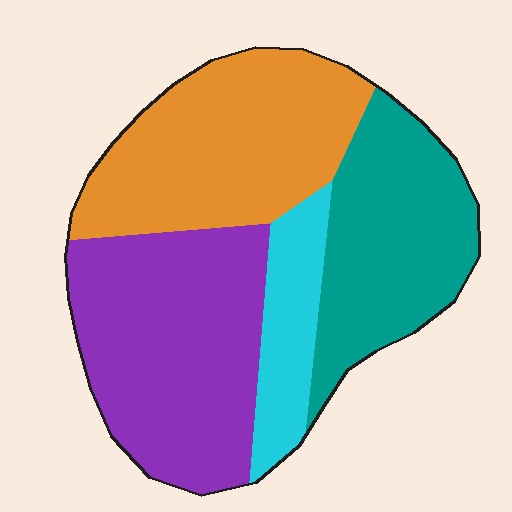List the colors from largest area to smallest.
From largest to smallest: purple, orange, teal, cyan.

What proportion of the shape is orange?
Orange takes up between a sixth and a third of the shape.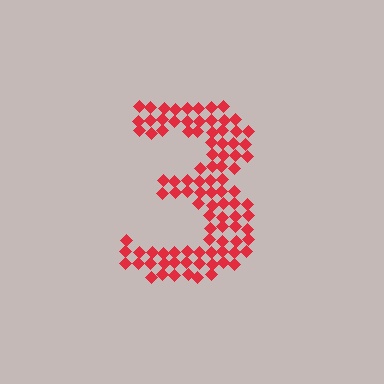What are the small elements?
The small elements are diamonds.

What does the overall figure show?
The overall figure shows the digit 3.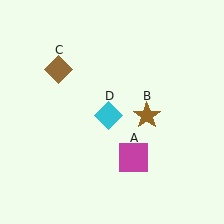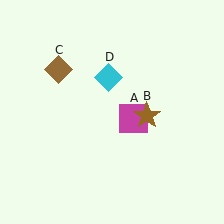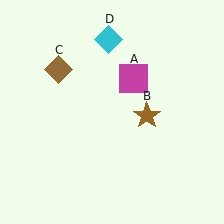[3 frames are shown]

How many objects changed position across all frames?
2 objects changed position: magenta square (object A), cyan diamond (object D).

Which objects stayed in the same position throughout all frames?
Brown star (object B) and brown diamond (object C) remained stationary.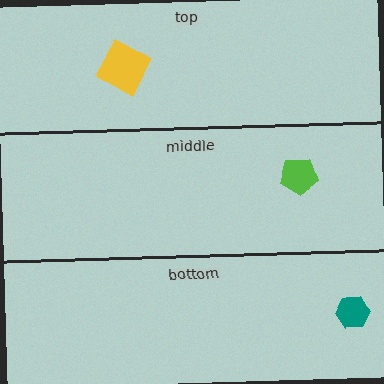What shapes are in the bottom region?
The teal hexagon.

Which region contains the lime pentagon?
The middle region.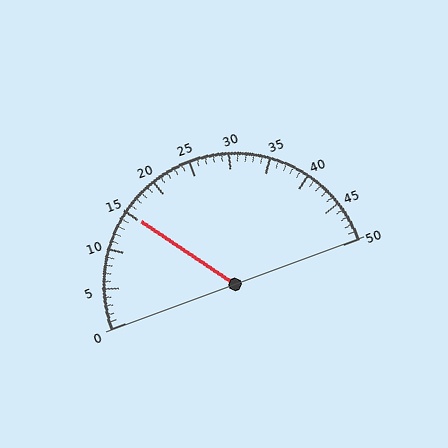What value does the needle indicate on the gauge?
The needle indicates approximately 15.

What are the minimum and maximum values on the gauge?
The gauge ranges from 0 to 50.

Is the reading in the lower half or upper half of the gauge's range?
The reading is in the lower half of the range (0 to 50).